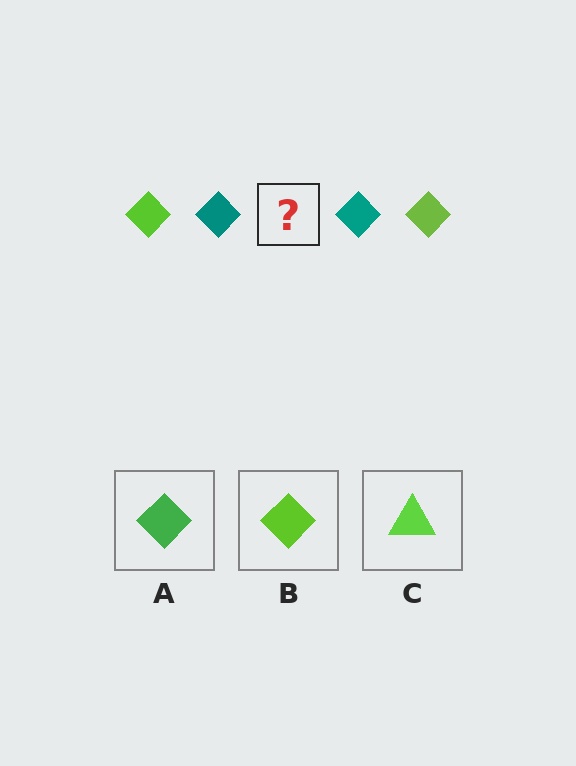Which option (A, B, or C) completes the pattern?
B.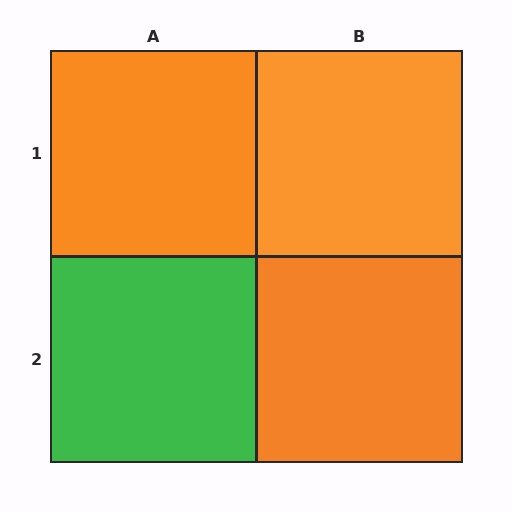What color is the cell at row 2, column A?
Green.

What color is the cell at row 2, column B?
Orange.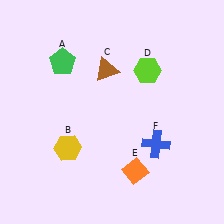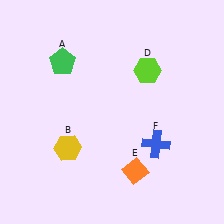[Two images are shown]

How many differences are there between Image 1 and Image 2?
There is 1 difference between the two images.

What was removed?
The brown triangle (C) was removed in Image 2.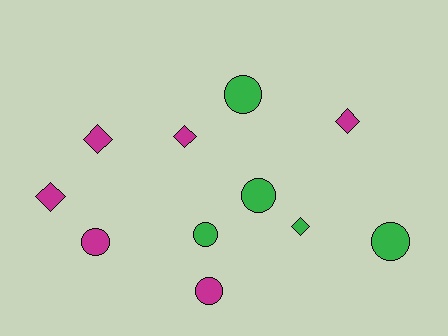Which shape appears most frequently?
Circle, with 6 objects.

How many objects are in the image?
There are 11 objects.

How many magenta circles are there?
There are 2 magenta circles.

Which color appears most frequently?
Magenta, with 6 objects.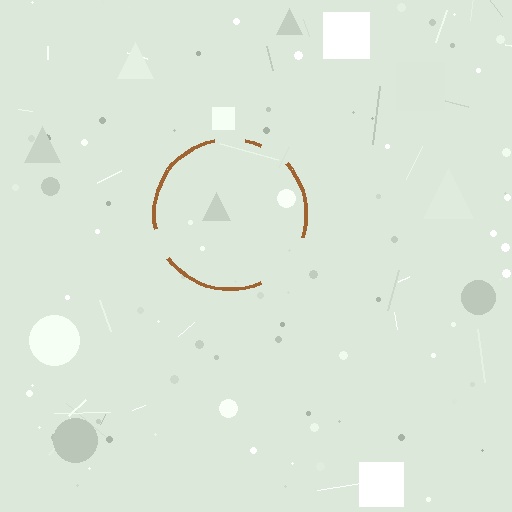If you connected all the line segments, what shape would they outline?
They would outline a circle.